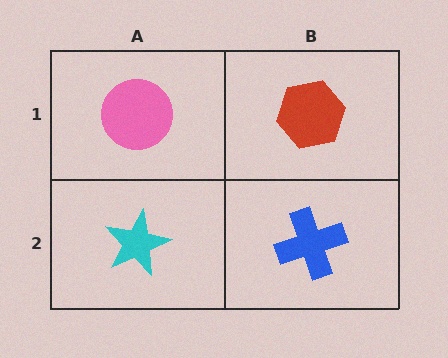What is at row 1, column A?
A pink circle.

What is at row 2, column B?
A blue cross.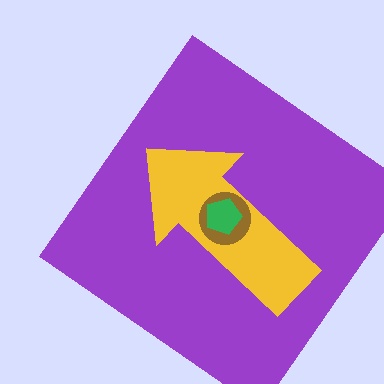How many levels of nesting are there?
4.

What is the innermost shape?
The green pentagon.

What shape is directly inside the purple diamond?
The yellow arrow.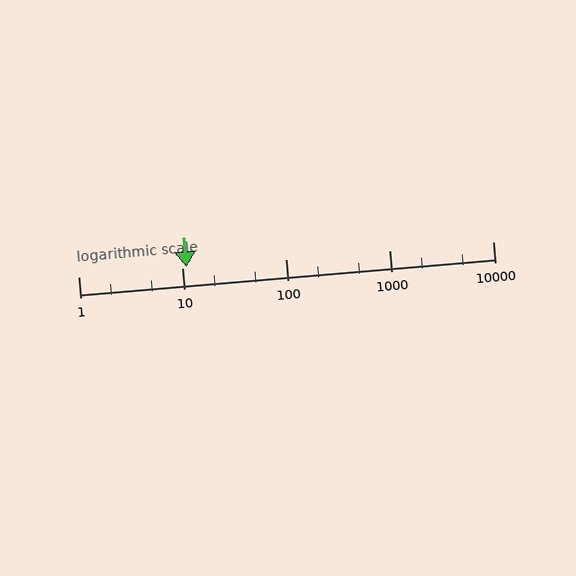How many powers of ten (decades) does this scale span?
The scale spans 4 decades, from 1 to 10000.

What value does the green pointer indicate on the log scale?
The pointer indicates approximately 11.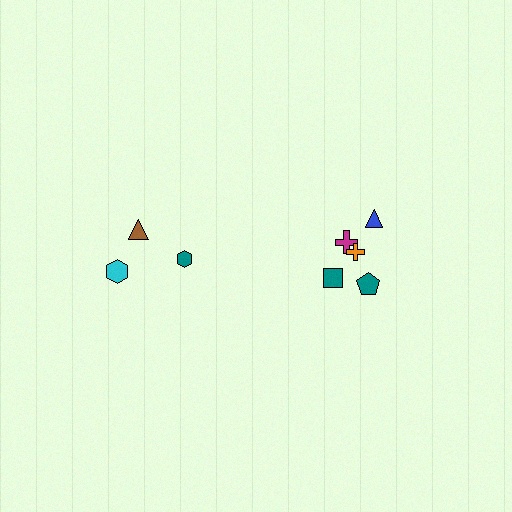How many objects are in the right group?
There are 5 objects.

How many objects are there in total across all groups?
There are 8 objects.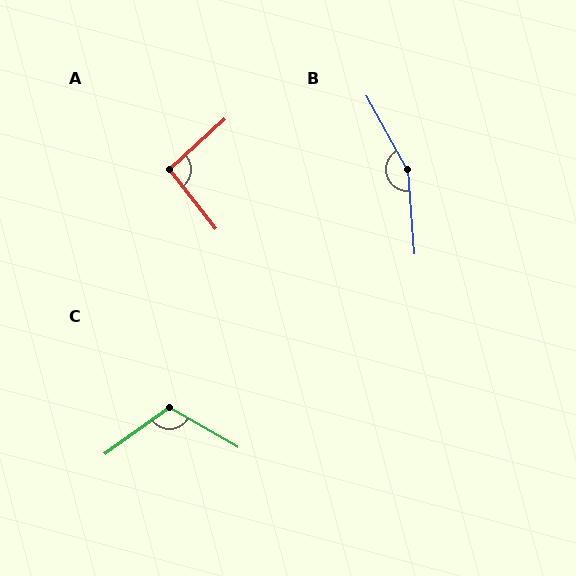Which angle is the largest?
B, at approximately 156 degrees.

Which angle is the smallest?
A, at approximately 95 degrees.